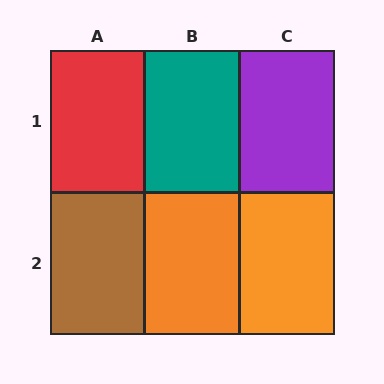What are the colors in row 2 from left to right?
Brown, orange, orange.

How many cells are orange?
2 cells are orange.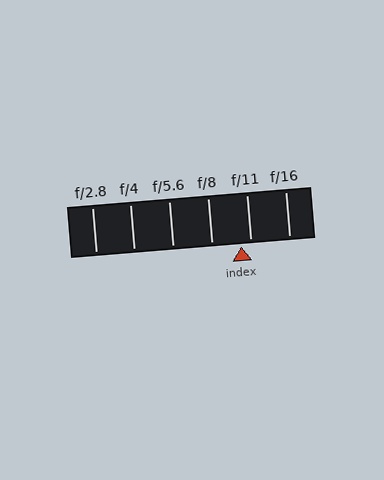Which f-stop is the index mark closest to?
The index mark is closest to f/11.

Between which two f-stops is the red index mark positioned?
The index mark is between f/8 and f/11.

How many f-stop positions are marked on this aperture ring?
There are 6 f-stop positions marked.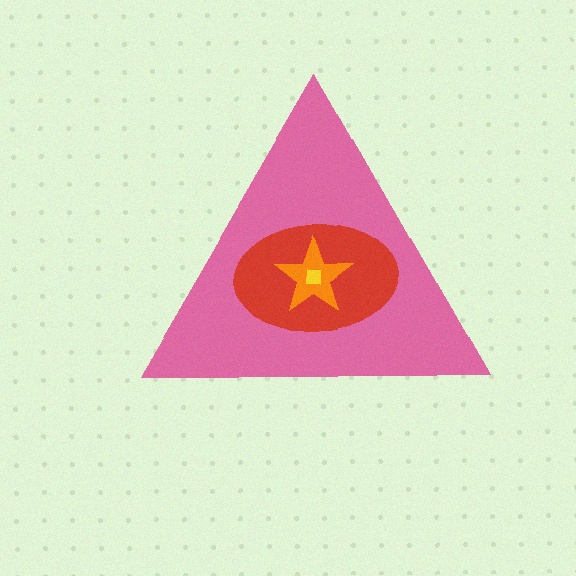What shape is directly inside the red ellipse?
The orange star.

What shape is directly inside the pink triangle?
The red ellipse.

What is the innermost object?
The yellow square.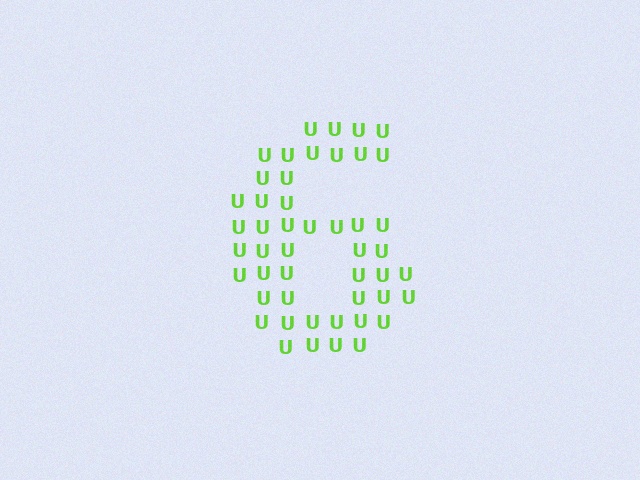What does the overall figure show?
The overall figure shows the digit 6.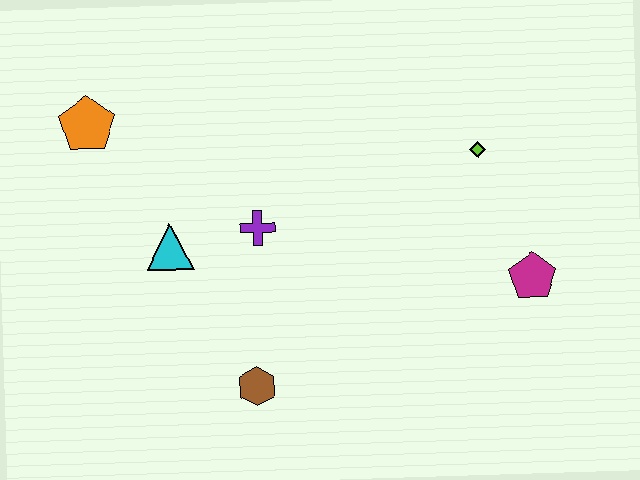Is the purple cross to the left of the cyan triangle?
No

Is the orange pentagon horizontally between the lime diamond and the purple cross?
No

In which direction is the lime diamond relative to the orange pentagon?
The lime diamond is to the right of the orange pentagon.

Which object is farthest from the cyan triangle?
The magenta pentagon is farthest from the cyan triangle.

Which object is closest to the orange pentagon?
The cyan triangle is closest to the orange pentagon.